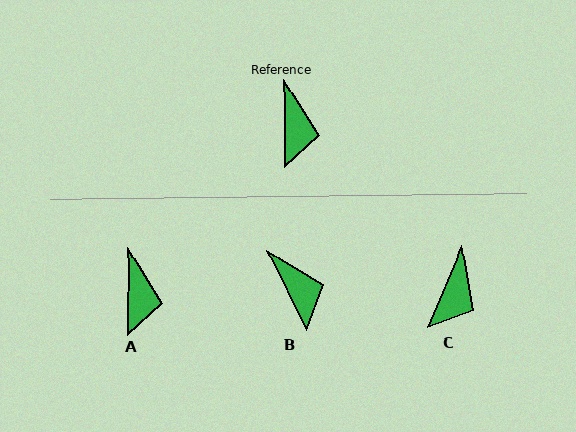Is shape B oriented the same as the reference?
No, it is off by about 27 degrees.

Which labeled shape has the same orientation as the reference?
A.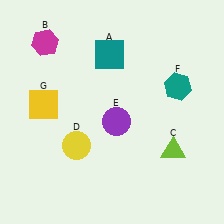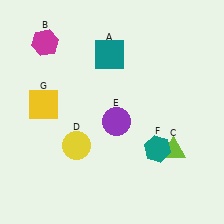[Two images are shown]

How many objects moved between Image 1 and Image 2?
1 object moved between the two images.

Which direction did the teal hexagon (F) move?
The teal hexagon (F) moved down.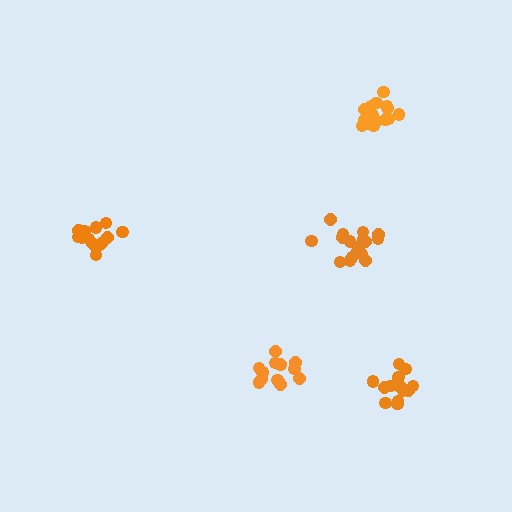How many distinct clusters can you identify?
There are 5 distinct clusters.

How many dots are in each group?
Group 1: 15 dots, Group 2: 16 dots, Group 3: 14 dots, Group 4: 17 dots, Group 5: 14 dots (76 total).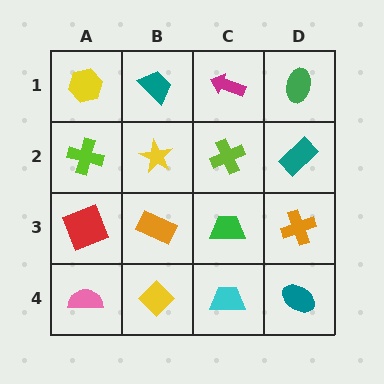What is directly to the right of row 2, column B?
A lime cross.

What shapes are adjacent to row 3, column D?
A teal rectangle (row 2, column D), a teal ellipse (row 4, column D), a green trapezoid (row 3, column C).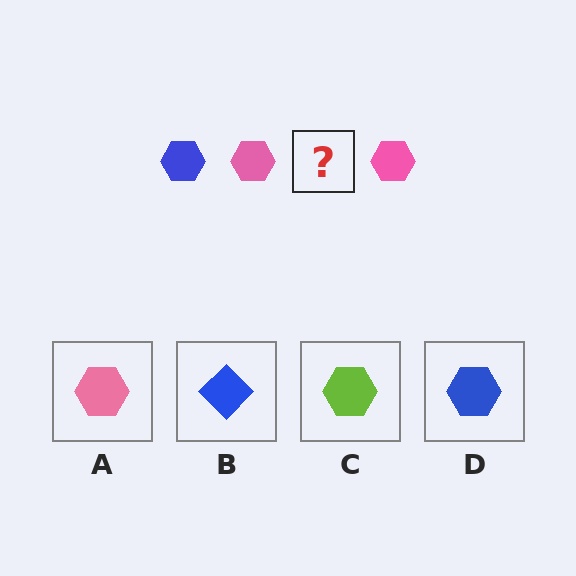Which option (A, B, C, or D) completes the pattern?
D.